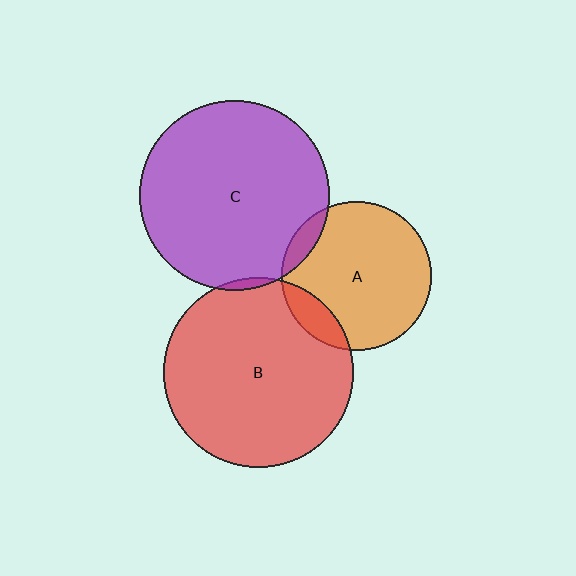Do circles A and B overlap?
Yes.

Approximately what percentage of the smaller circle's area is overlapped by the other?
Approximately 10%.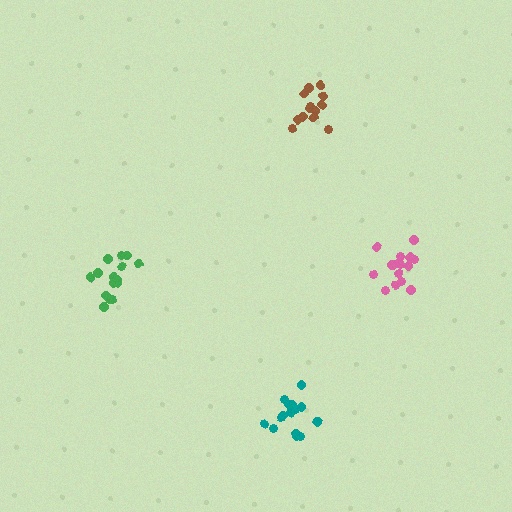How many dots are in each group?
Group 1: 13 dots, Group 2: 16 dots, Group 3: 15 dots, Group 4: 15 dots (59 total).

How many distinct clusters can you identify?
There are 4 distinct clusters.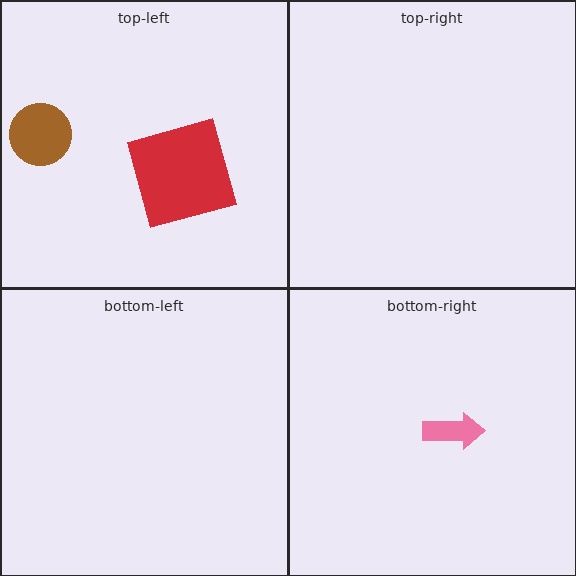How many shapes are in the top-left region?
2.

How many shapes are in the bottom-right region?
1.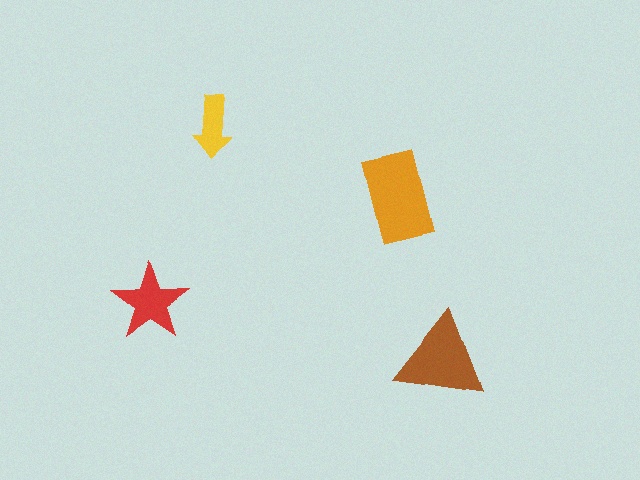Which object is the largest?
The orange rectangle.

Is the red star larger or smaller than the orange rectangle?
Smaller.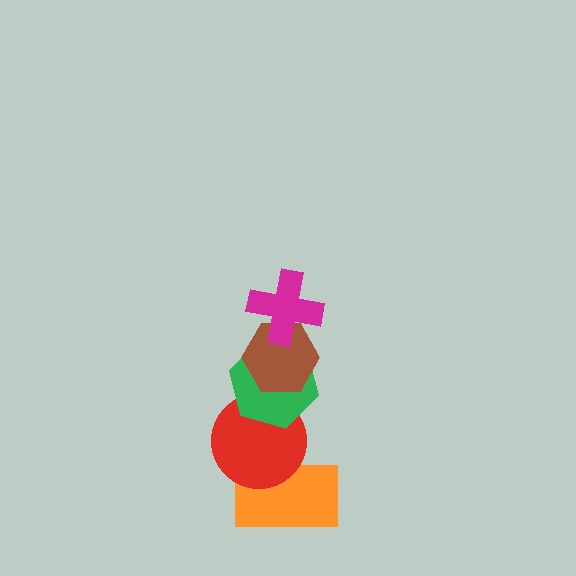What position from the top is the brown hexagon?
The brown hexagon is 2nd from the top.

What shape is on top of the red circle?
The green hexagon is on top of the red circle.